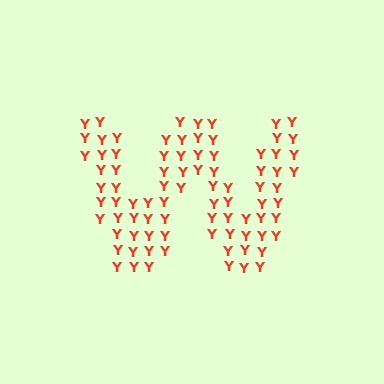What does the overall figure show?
The overall figure shows the letter W.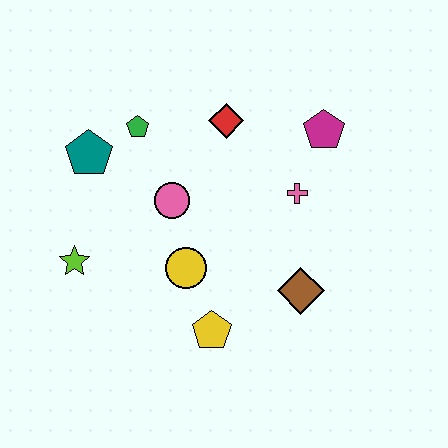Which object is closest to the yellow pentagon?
The yellow circle is closest to the yellow pentagon.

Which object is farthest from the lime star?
The magenta pentagon is farthest from the lime star.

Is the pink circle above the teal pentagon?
No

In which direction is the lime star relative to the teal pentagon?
The lime star is below the teal pentagon.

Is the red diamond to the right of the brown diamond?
No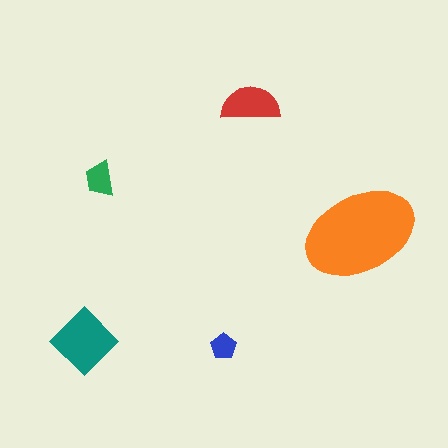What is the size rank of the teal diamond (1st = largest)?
2nd.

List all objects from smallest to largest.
The blue pentagon, the green trapezoid, the red semicircle, the teal diamond, the orange ellipse.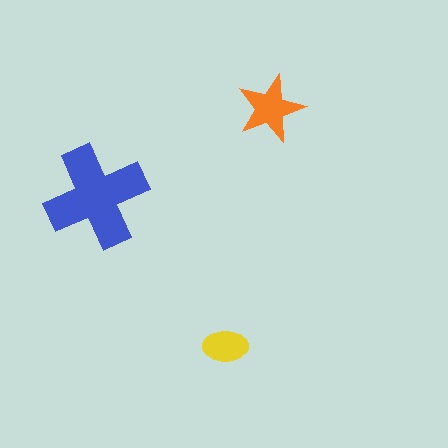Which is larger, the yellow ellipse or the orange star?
The orange star.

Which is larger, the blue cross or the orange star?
The blue cross.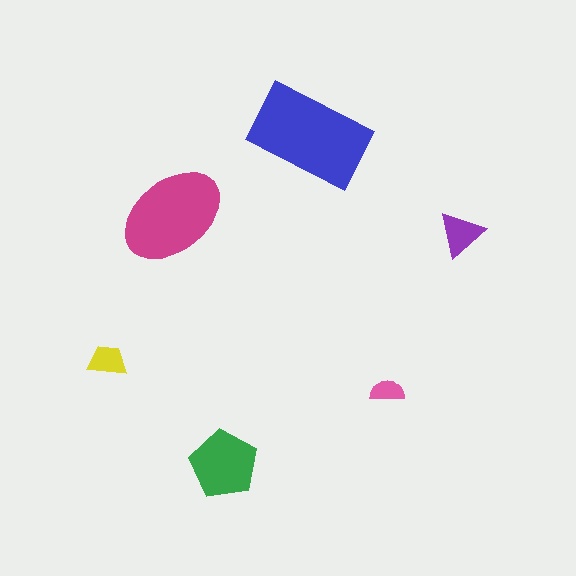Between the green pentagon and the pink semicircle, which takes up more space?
The green pentagon.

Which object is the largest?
The blue rectangle.